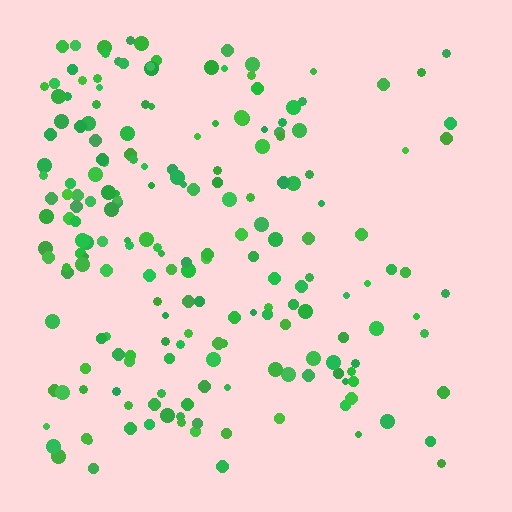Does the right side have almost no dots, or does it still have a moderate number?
Still a moderate number, just noticeably fewer than the left.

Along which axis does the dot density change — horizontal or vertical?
Horizontal.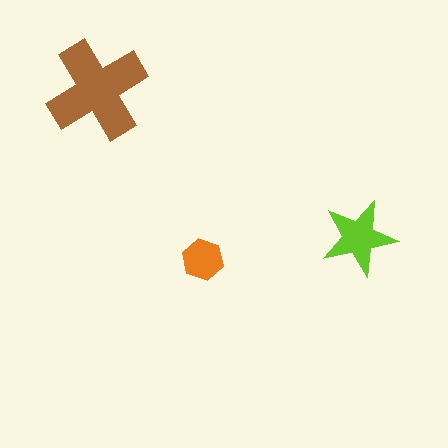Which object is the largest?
The brown cross.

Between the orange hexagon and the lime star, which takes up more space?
The lime star.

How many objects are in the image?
There are 3 objects in the image.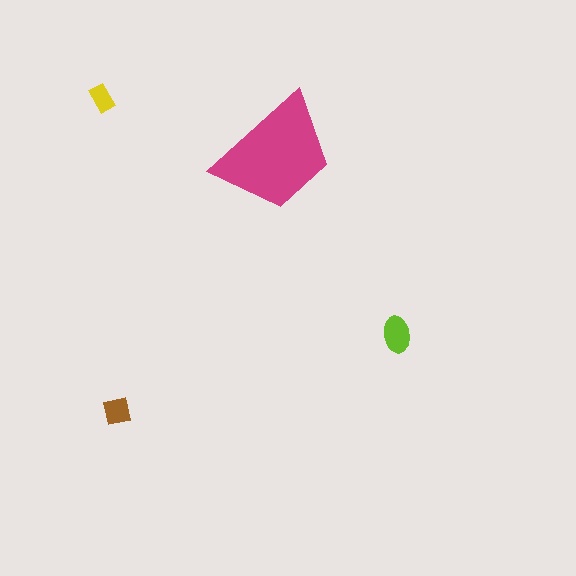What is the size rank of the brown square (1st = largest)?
3rd.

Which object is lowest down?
The brown square is bottommost.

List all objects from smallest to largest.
The yellow rectangle, the brown square, the lime ellipse, the magenta trapezoid.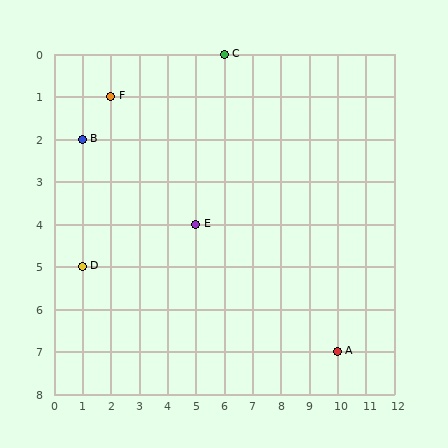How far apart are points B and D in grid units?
Points B and D are 3 rows apart.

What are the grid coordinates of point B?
Point B is at grid coordinates (1, 2).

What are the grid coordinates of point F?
Point F is at grid coordinates (2, 1).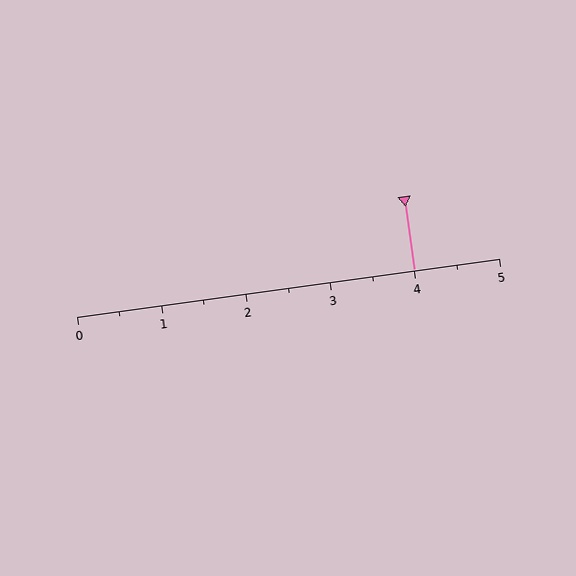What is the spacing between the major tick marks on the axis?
The major ticks are spaced 1 apart.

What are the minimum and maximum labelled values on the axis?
The axis runs from 0 to 5.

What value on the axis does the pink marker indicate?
The marker indicates approximately 4.